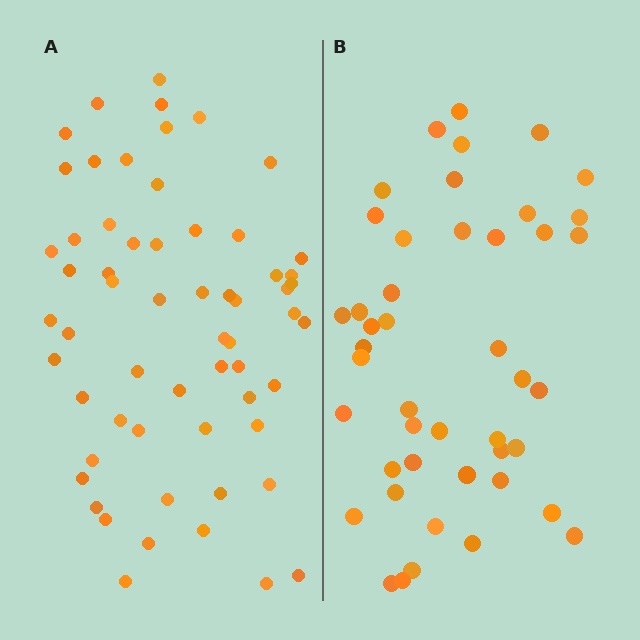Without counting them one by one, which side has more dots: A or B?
Region A (the left region) has more dots.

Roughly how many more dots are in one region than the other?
Region A has approximately 15 more dots than region B.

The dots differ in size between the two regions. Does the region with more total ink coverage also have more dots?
No. Region B has more total ink coverage because its dots are larger, but region A actually contains more individual dots. Total area can be misleading — the number of items is what matters here.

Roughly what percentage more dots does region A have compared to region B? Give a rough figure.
About 35% more.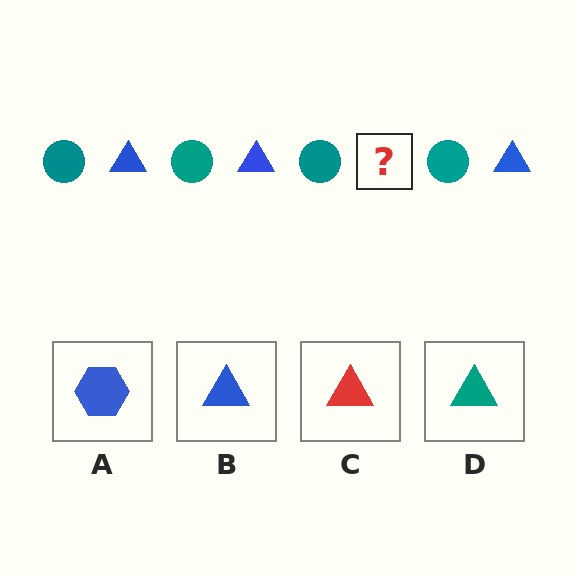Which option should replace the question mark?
Option B.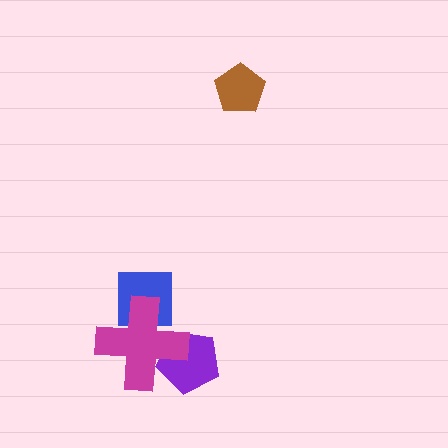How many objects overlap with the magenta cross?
2 objects overlap with the magenta cross.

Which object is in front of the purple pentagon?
The magenta cross is in front of the purple pentagon.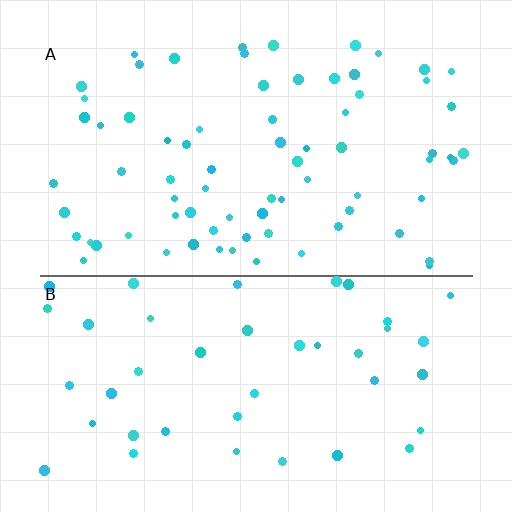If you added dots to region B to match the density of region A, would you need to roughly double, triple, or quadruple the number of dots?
Approximately double.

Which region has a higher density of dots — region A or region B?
A (the top).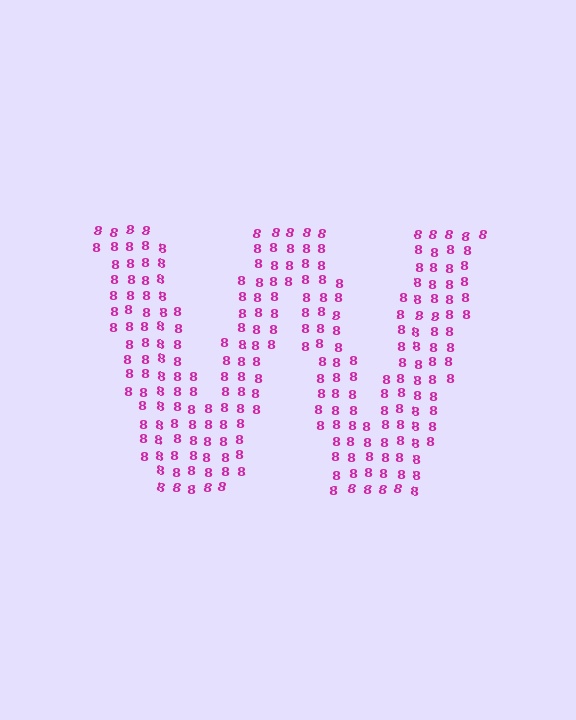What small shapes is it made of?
It is made of small digit 8's.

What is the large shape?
The large shape is the letter W.